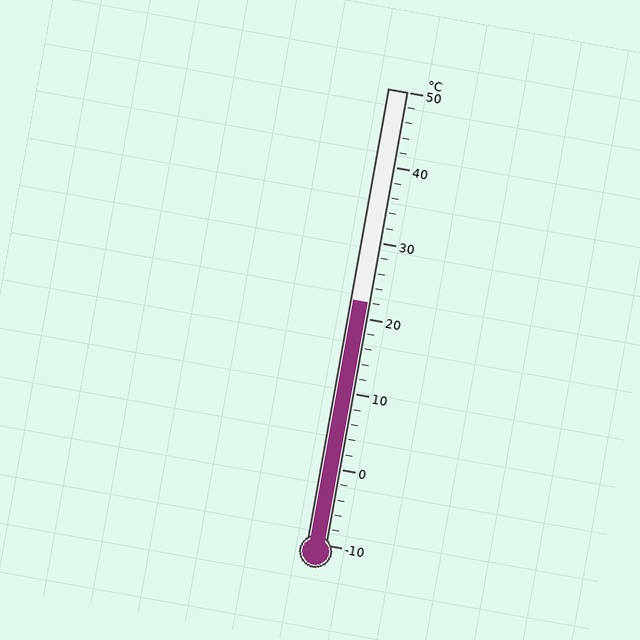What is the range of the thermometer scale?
The thermometer scale ranges from -10°C to 50°C.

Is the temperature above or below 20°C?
The temperature is above 20°C.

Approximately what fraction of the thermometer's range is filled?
The thermometer is filled to approximately 55% of its range.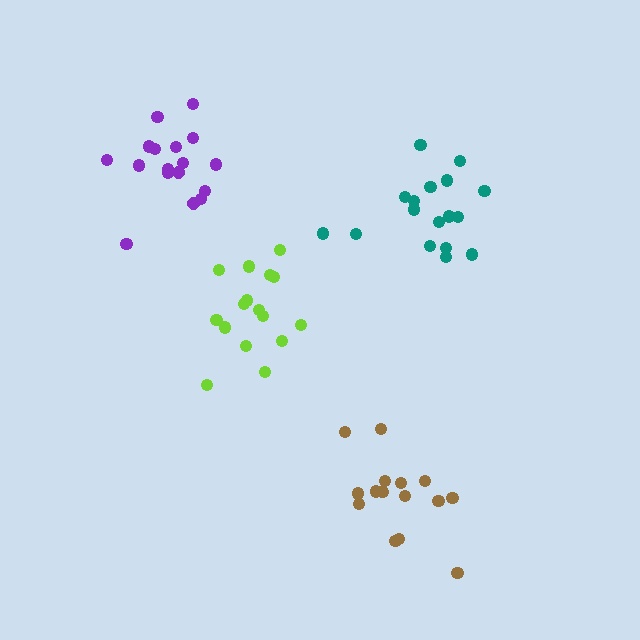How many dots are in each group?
Group 1: 17 dots, Group 2: 15 dots, Group 3: 16 dots, Group 4: 17 dots (65 total).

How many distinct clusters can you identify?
There are 4 distinct clusters.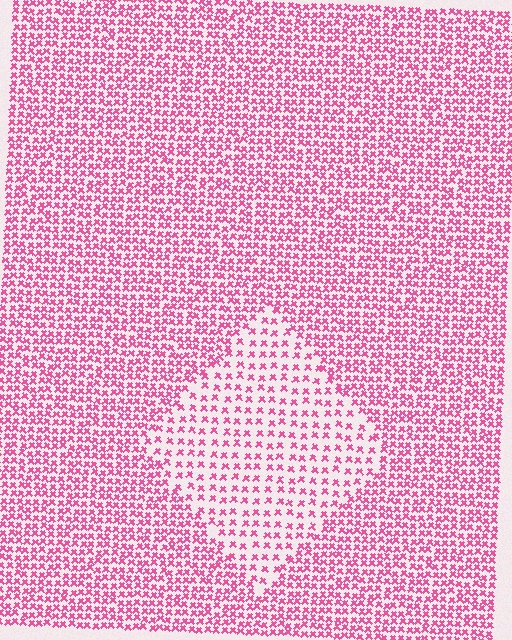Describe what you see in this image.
The image contains small pink elements arranged at two different densities. A diamond-shaped region is visible where the elements are less densely packed than the surrounding area.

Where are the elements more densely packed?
The elements are more densely packed outside the diamond boundary.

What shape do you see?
I see a diamond.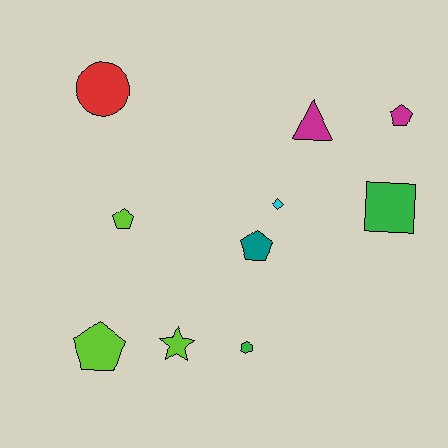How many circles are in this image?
There is 1 circle.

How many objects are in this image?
There are 10 objects.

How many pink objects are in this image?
There are no pink objects.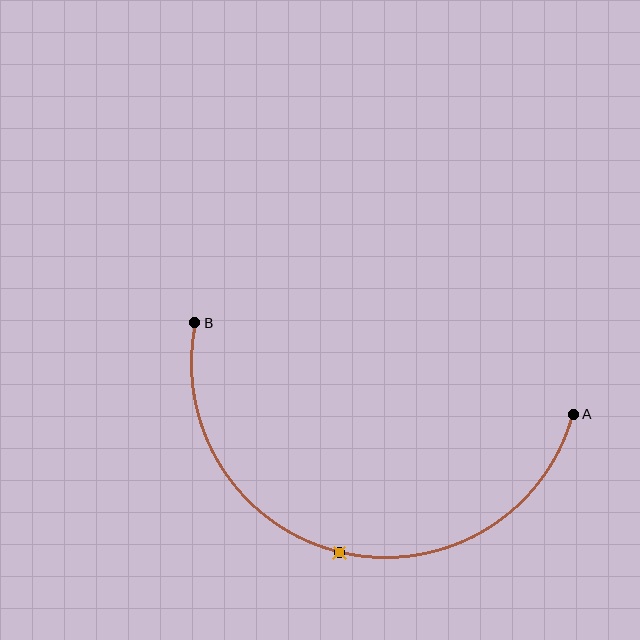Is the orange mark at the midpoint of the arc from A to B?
Yes. The orange mark lies on the arc at equal arc-length from both A and B — it is the arc midpoint.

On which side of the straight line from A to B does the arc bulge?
The arc bulges below the straight line connecting A and B.